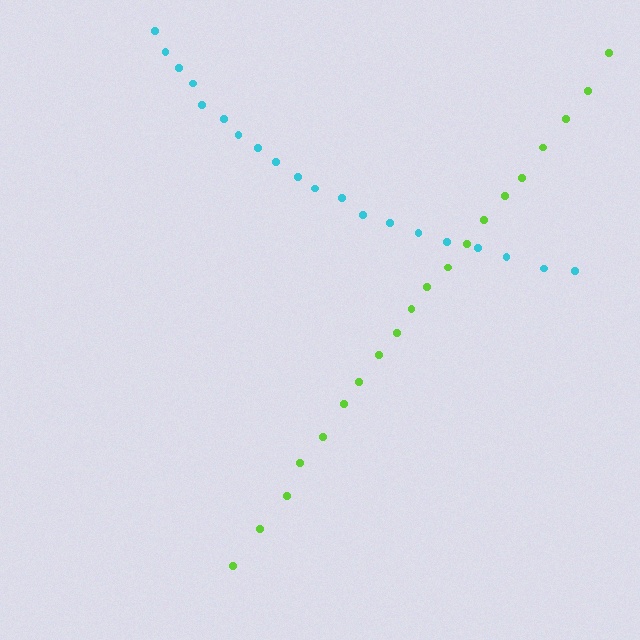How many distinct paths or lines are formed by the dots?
There are 2 distinct paths.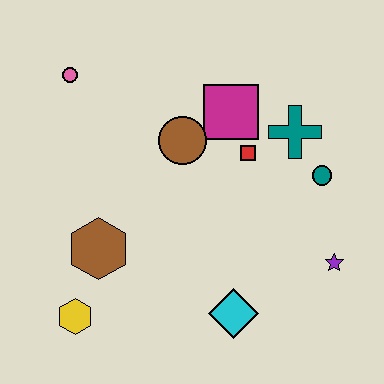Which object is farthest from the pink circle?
The purple star is farthest from the pink circle.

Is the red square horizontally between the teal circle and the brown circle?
Yes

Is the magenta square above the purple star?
Yes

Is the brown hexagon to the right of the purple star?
No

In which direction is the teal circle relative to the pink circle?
The teal circle is to the right of the pink circle.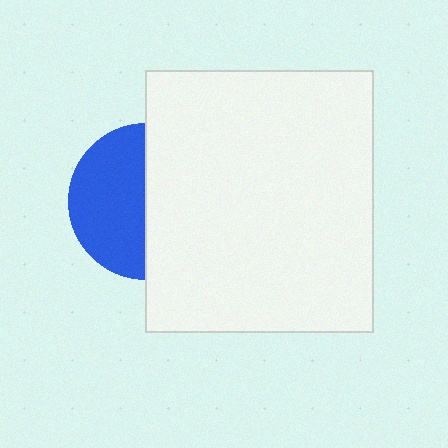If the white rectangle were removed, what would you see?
You would see the complete blue circle.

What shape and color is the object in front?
The object in front is a white rectangle.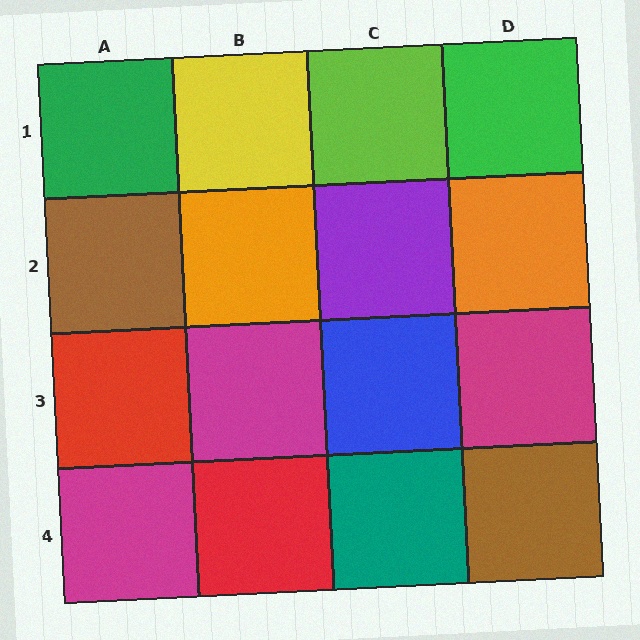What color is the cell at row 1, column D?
Green.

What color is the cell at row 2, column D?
Orange.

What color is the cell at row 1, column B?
Yellow.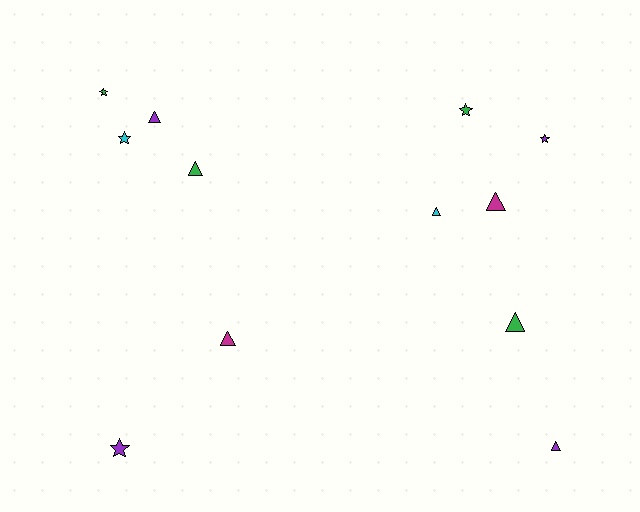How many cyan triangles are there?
There is 1 cyan triangle.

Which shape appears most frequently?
Triangle, with 7 objects.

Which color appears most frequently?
Green, with 4 objects.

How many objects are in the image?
There are 12 objects.